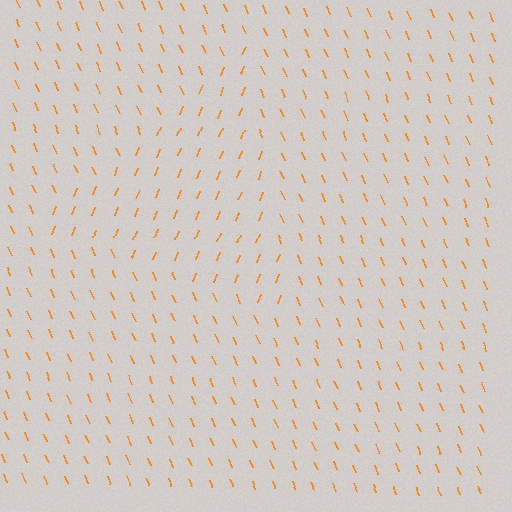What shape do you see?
I see a triangle.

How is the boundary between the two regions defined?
The boundary is defined purely by a change in line orientation (approximately 45 degrees difference). All lines are the same color and thickness.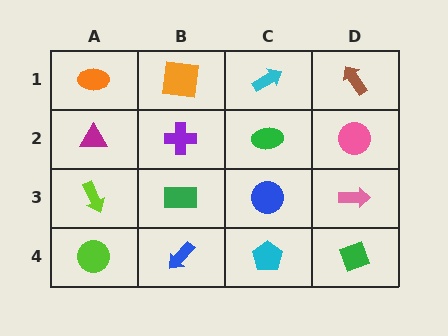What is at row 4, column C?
A cyan pentagon.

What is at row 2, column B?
A purple cross.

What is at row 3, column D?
A pink arrow.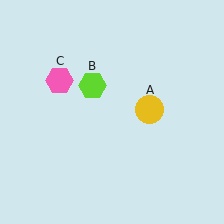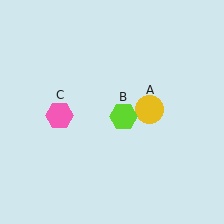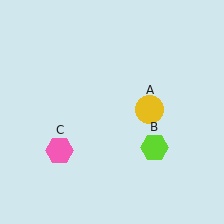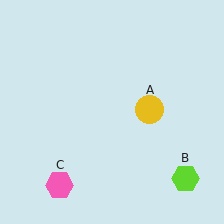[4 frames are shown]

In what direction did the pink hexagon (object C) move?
The pink hexagon (object C) moved down.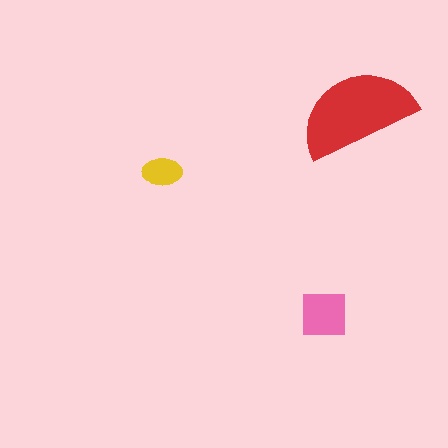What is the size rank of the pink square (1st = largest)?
2nd.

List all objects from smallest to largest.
The yellow ellipse, the pink square, the red semicircle.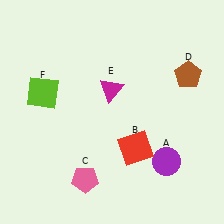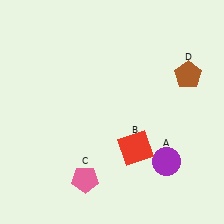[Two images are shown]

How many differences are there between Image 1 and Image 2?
There are 2 differences between the two images.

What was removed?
The lime square (F), the magenta triangle (E) were removed in Image 2.